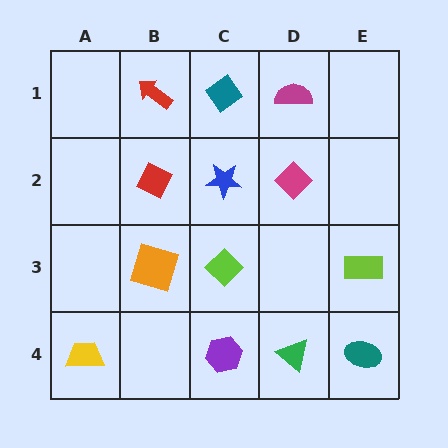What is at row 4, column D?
A green triangle.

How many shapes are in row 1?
3 shapes.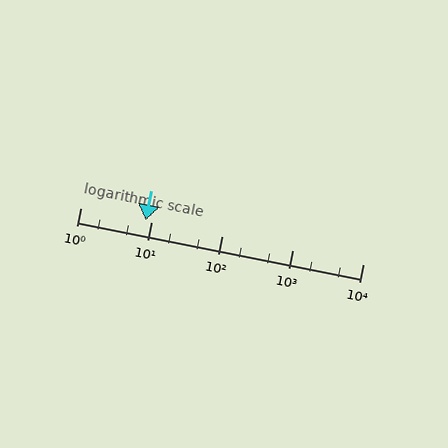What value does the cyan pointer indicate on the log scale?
The pointer indicates approximately 8.5.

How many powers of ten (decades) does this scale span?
The scale spans 4 decades, from 1 to 10000.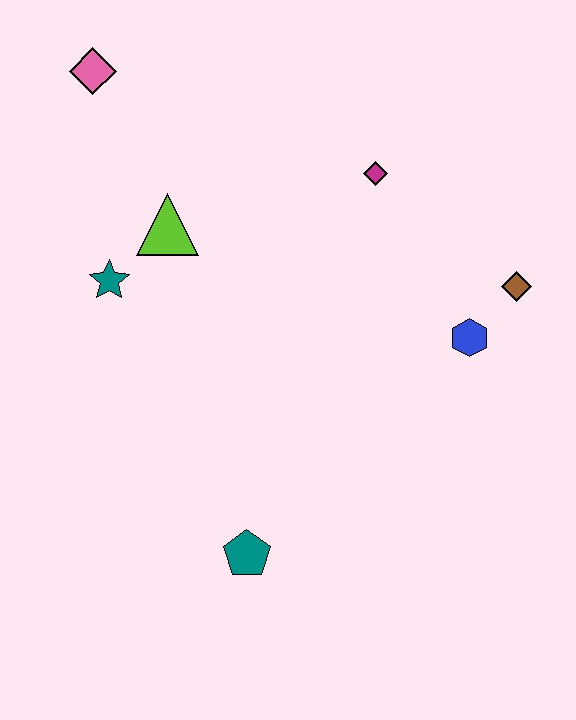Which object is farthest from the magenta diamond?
The teal pentagon is farthest from the magenta diamond.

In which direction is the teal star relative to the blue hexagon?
The teal star is to the left of the blue hexagon.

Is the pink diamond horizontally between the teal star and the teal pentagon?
No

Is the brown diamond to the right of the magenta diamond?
Yes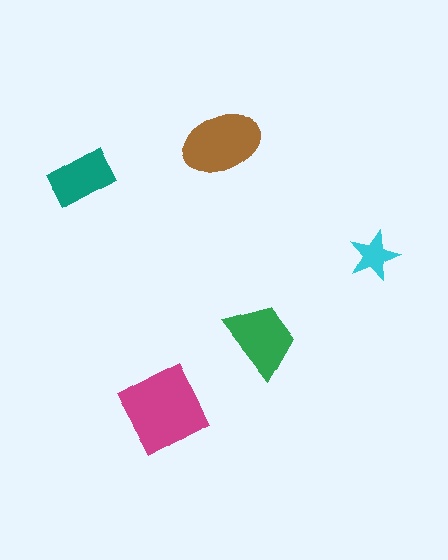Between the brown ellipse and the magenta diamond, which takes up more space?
The magenta diamond.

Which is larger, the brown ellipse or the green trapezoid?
The brown ellipse.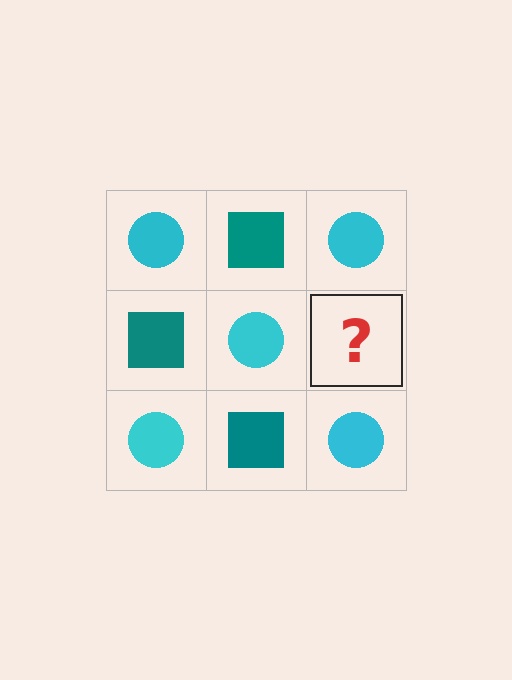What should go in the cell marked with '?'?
The missing cell should contain a teal square.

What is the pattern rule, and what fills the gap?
The rule is that it alternates cyan circle and teal square in a checkerboard pattern. The gap should be filled with a teal square.